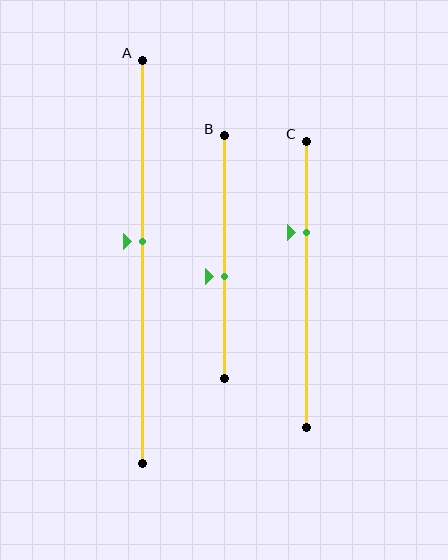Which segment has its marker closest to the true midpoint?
Segment A has its marker closest to the true midpoint.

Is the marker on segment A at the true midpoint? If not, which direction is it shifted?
No, the marker on segment A is shifted upward by about 5% of the segment length.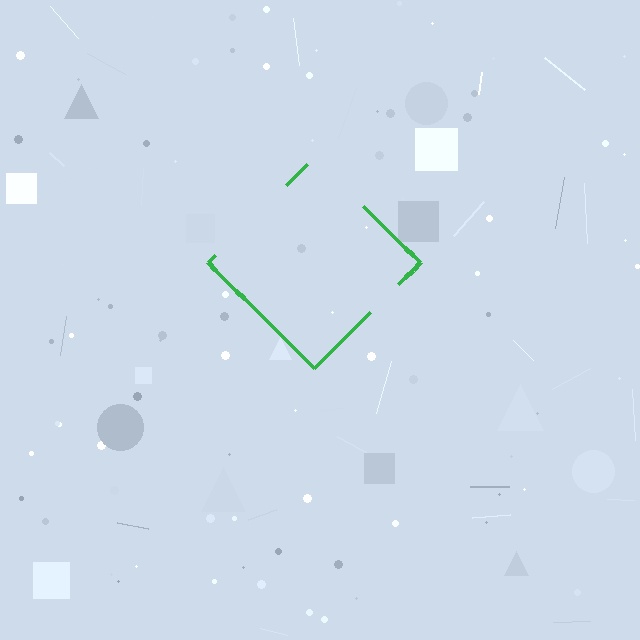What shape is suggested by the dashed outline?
The dashed outline suggests a diamond.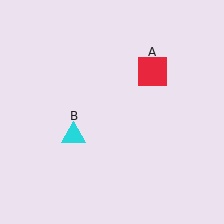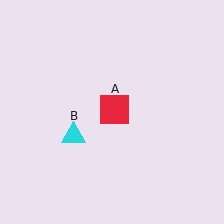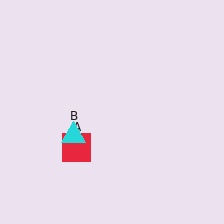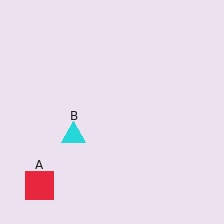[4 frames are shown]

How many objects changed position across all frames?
1 object changed position: red square (object A).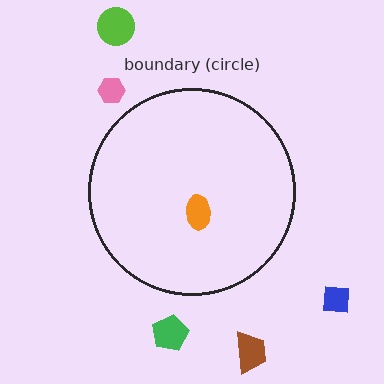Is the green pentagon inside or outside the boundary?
Outside.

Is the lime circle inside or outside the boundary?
Outside.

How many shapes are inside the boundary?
1 inside, 5 outside.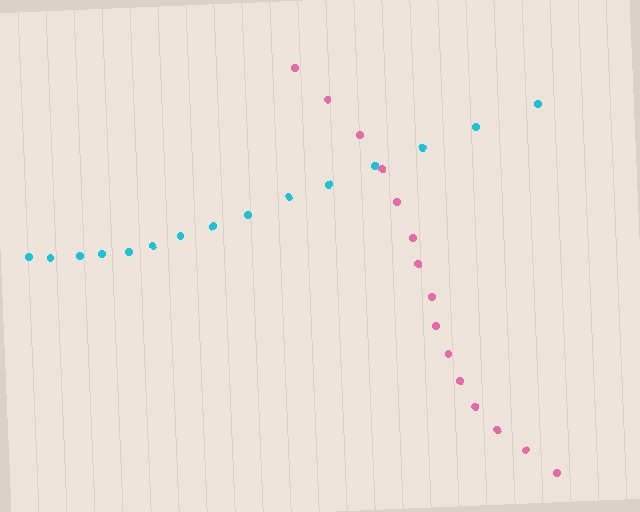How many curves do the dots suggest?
There are 2 distinct paths.